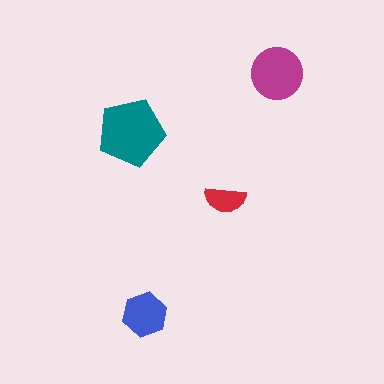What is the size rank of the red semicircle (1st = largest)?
4th.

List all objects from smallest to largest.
The red semicircle, the blue hexagon, the magenta circle, the teal pentagon.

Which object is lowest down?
The blue hexagon is bottommost.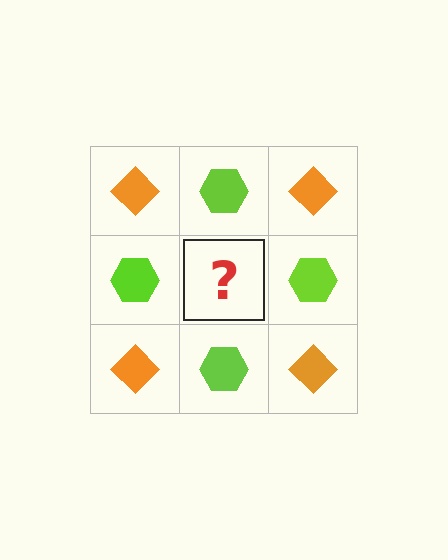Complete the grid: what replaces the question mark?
The question mark should be replaced with an orange diamond.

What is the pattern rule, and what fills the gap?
The rule is that it alternates orange diamond and lime hexagon in a checkerboard pattern. The gap should be filled with an orange diamond.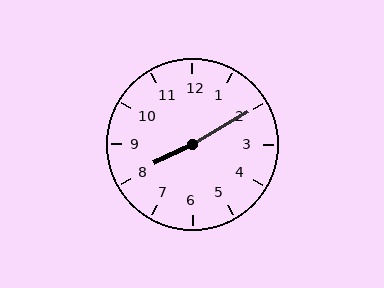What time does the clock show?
8:10.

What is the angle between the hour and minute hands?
Approximately 175 degrees.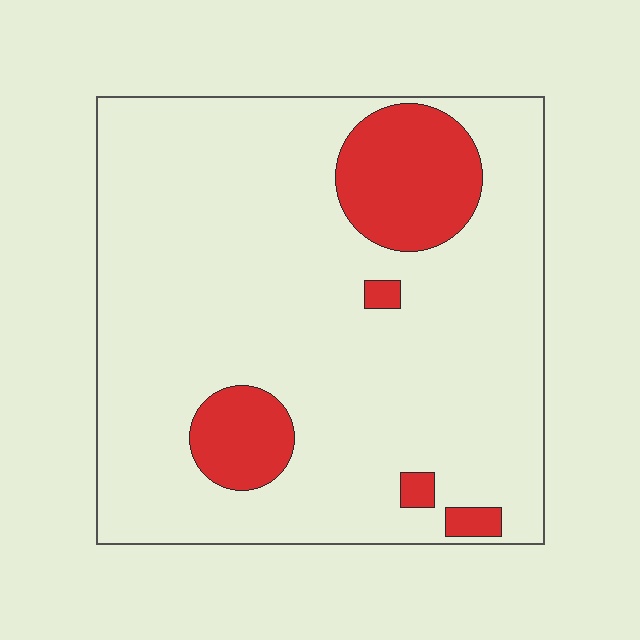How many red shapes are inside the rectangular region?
5.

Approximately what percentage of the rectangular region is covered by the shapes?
Approximately 15%.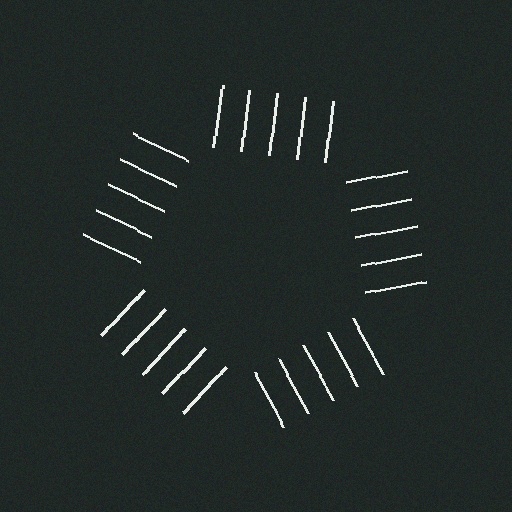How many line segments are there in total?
25 — 5 along each of the 5 edges.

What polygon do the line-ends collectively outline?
An illusory pentagon — the line segments terminate on its edges but no continuous stroke is drawn.